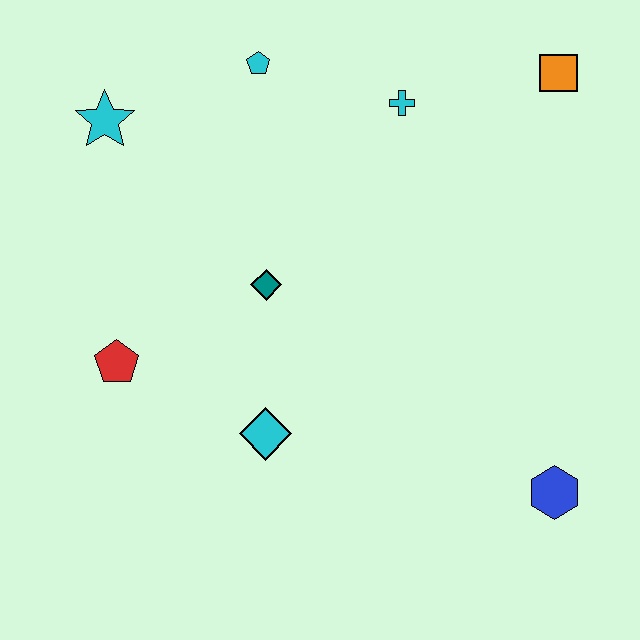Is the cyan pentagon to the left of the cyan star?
No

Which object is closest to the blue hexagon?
The cyan diamond is closest to the blue hexagon.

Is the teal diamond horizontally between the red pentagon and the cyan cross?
Yes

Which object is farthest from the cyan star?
The blue hexagon is farthest from the cyan star.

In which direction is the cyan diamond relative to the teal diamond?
The cyan diamond is below the teal diamond.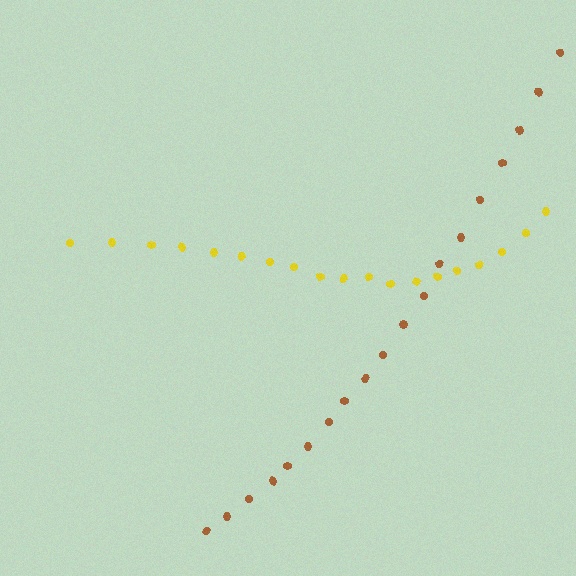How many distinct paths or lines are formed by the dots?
There are 2 distinct paths.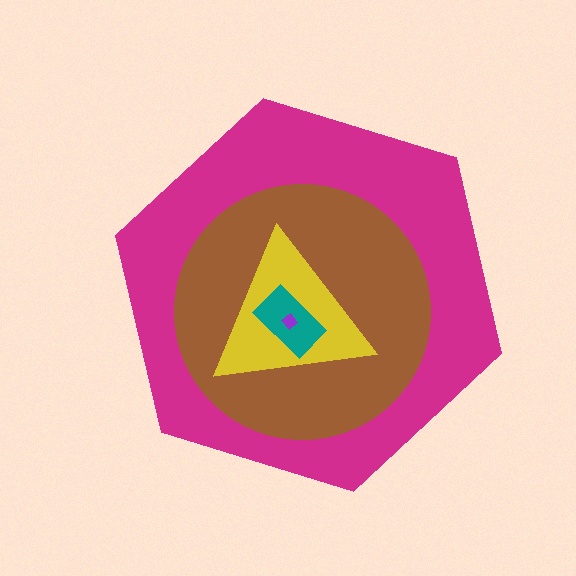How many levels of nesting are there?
5.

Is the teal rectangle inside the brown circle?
Yes.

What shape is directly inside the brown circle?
The yellow triangle.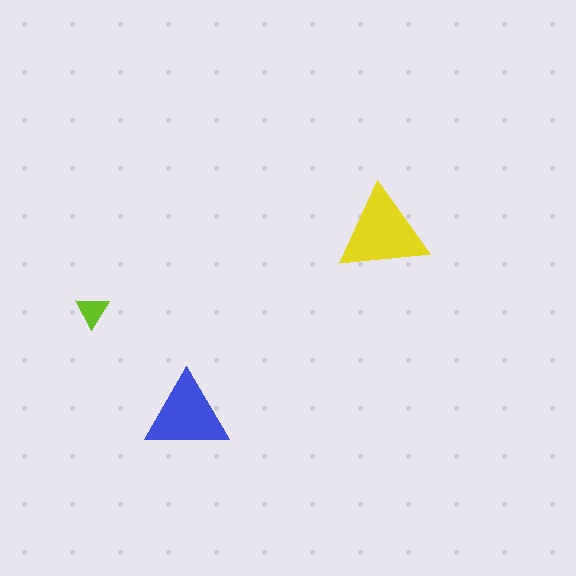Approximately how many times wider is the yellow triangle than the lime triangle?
About 2.5 times wider.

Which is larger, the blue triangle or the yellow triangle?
The yellow one.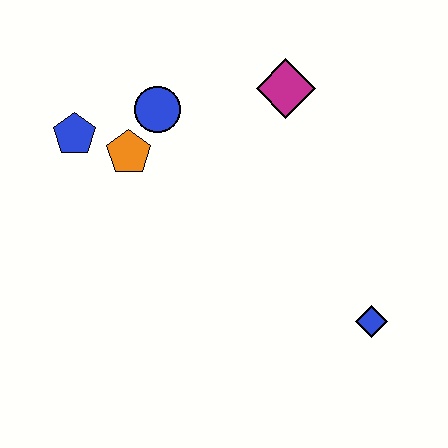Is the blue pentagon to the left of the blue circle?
Yes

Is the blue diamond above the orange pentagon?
No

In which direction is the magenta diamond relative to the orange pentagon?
The magenta diamond is to the right of the orange pentagon.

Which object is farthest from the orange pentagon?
The blue diamond is farthest from the orange pentagon.